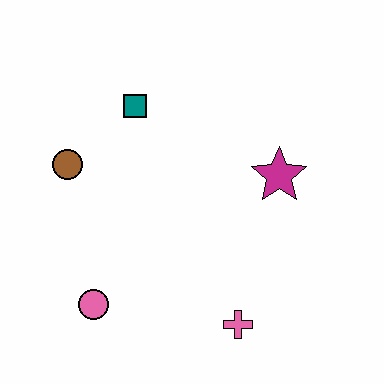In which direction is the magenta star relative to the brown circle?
The magenta star is to the right of the brown circle.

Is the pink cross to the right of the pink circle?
Yes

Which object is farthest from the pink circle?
The magenta star is farthest from the pink circle.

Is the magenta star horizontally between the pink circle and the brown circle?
No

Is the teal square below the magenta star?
No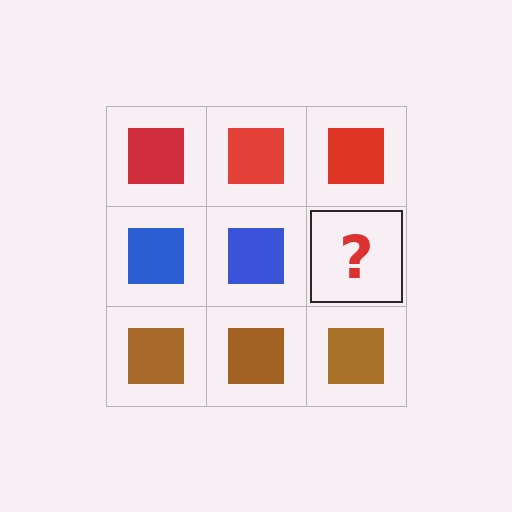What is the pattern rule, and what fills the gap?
The rule is that each row has a consistent color. The gap should be filled with a blue square.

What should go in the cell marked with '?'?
The missing cell should contain a blue square.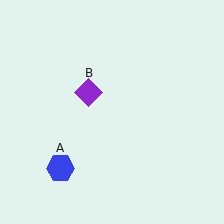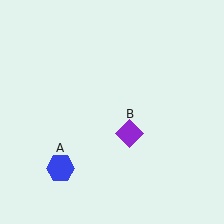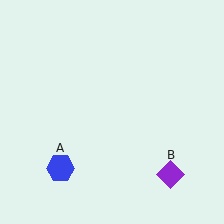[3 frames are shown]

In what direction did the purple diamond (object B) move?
The purple diamond (object B) moved down and to the right.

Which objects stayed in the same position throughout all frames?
Blue hexagon (object A) remained stationary.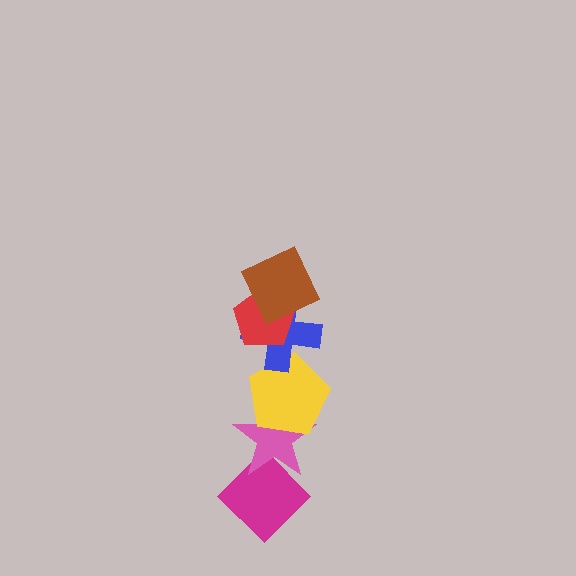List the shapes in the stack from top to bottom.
From top to bottom: the brown square, the red pentagon, the blue cross, the yellow pentagon, the pink star, the magenta diamond.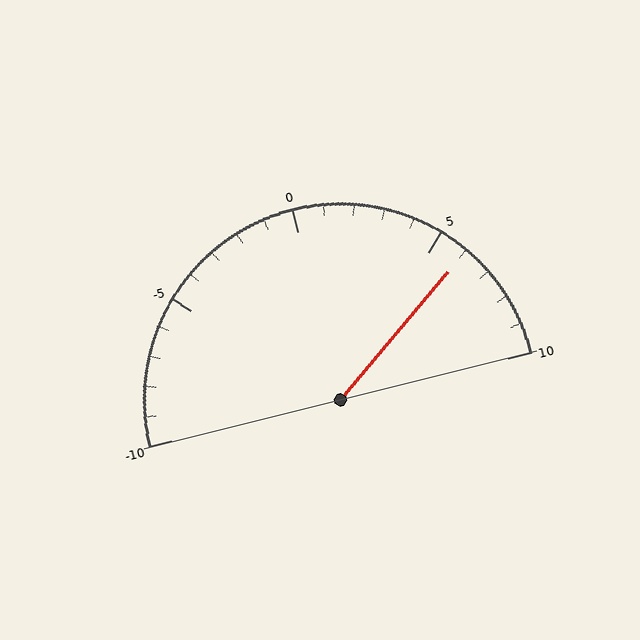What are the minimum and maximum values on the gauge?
The gauge ranges from -10 to 10.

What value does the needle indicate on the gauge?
The needle indicates approximately 6.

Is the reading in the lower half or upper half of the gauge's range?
The reading is in the upper half of the range (-10 to 10).